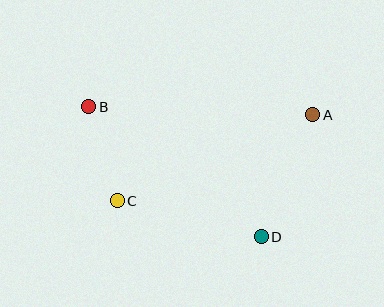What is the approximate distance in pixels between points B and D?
The distance between B and D is approximately 216 pixels.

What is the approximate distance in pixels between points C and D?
The distance between C and D is approximately 149 pixels.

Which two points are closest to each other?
Points B and C are closest to each other.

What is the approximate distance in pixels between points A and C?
The distance between A and C is approximately 214 pixels.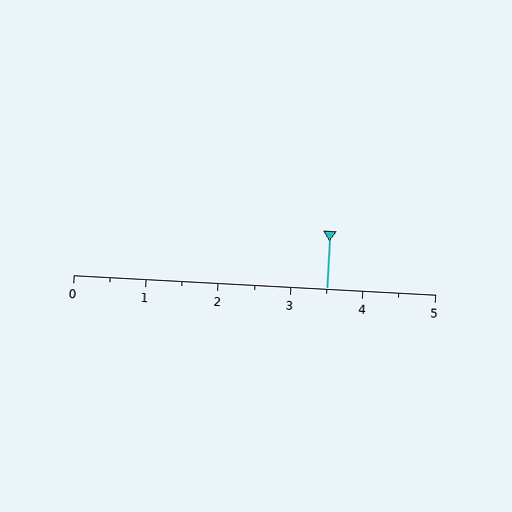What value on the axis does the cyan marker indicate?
The marker indicates approximately 3.5.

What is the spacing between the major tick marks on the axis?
The major ticks are spaced 1 apart.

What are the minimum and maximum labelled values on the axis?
The axis runs from 0 to 5.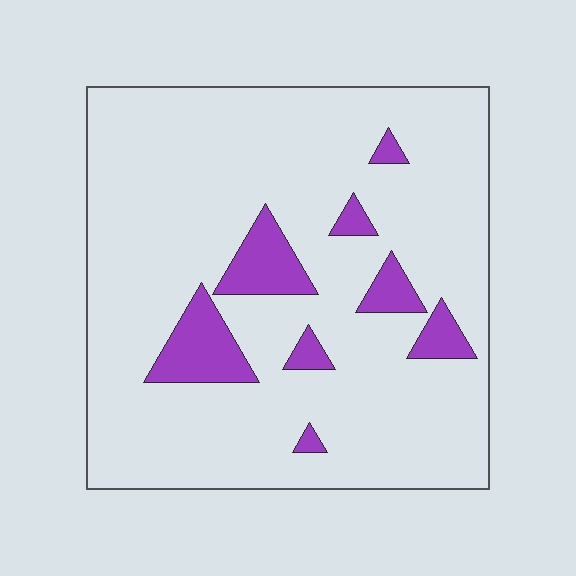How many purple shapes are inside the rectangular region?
8.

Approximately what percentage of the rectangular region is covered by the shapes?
Approximately 10%.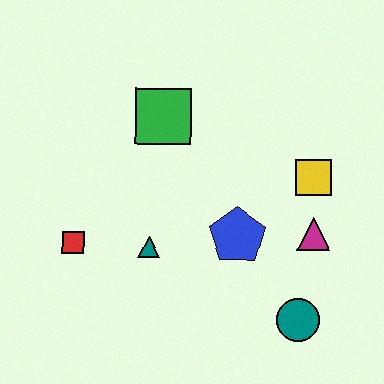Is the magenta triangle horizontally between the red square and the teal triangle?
No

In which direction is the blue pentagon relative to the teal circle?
The blue pentagon is above the teal circle.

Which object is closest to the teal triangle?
The red square is closest to the teal triangle.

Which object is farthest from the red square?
The yellow square is farthest from the red square.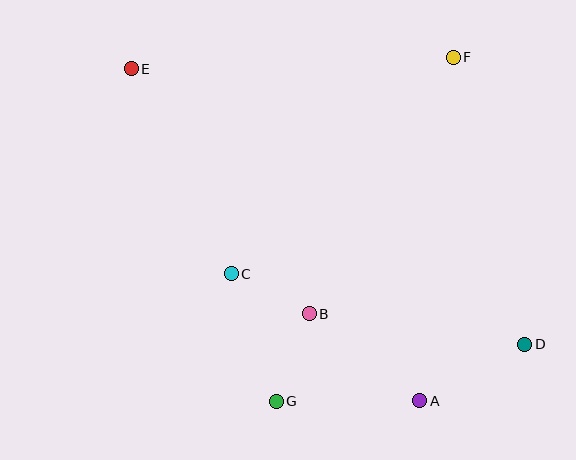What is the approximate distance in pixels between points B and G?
The distance between B and G is approximately 93 pixels.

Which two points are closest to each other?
Points B and C are closest to each other.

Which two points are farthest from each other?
Points D and E are farthest from each other.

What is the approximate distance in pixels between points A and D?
The distance between A and D is approximately 119 pixels.